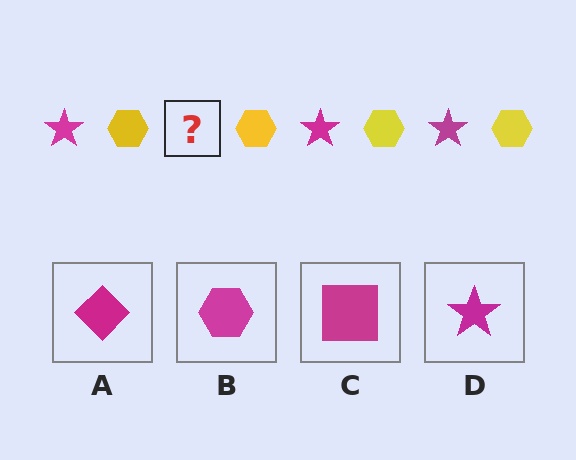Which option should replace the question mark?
Option D.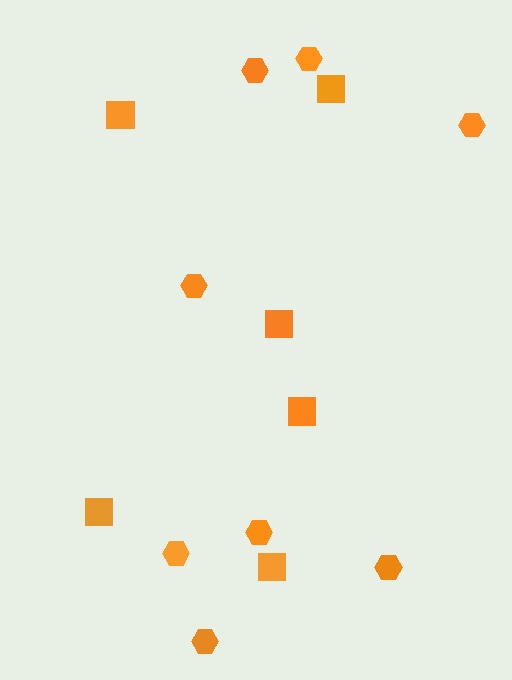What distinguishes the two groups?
There are 2 groups: one group of squares (6) and one group of hexagons (8).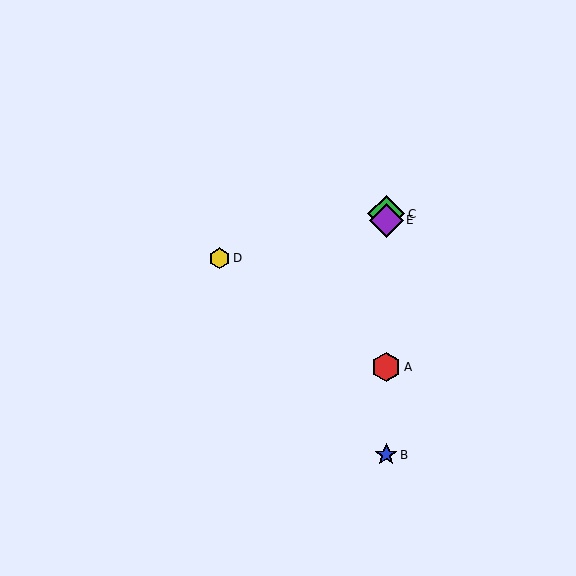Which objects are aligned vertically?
Objects A, B, C, E are aligned vertically.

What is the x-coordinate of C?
Object C is at x≈386.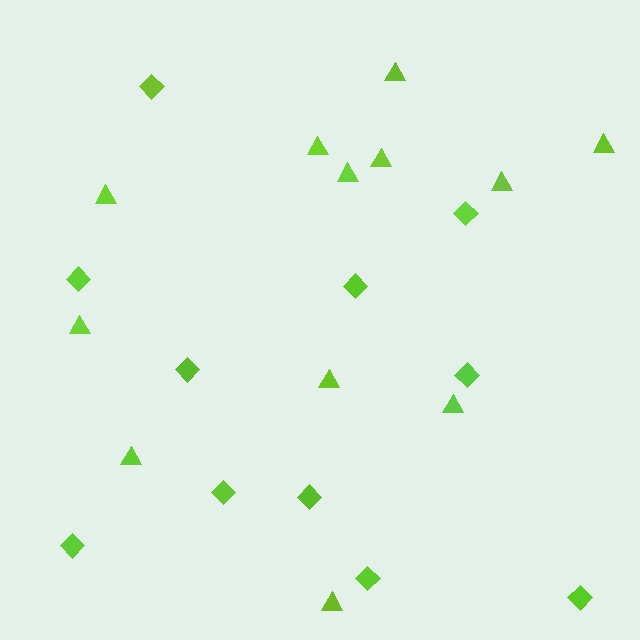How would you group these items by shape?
There are 2 groups: one group of triangles (12) and one group of diamonds (11).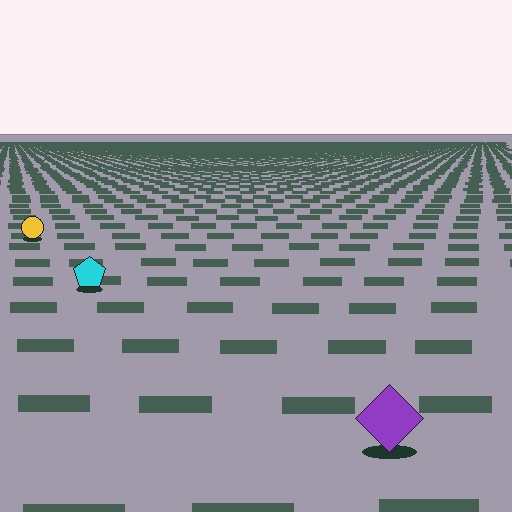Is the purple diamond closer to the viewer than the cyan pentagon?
Yes. The purple diamond is closer — you can tell from the texture gradient: the ground texture is coarser near it.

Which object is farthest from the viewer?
The yellow circle is farthest from the viewer. It appears smaller and the ground texture around it is denser.